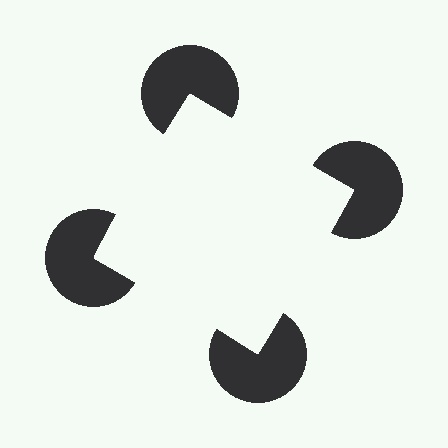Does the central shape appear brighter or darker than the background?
It typically appears slightly brighter than the background, even though no actual brightness change is drawn.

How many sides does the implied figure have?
4 sides.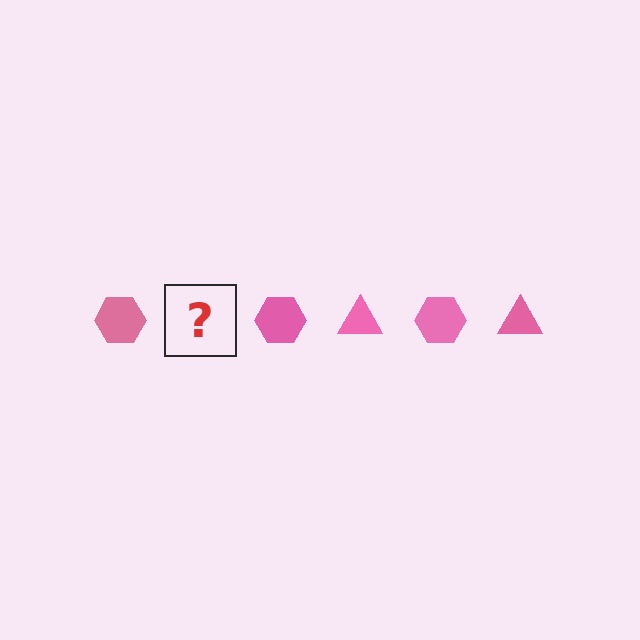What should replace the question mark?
The question mark should be replaced with a pink triangle.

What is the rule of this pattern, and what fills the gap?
The rule is that the pattern cycles through hexagon, triangle shapes in pink. The gap should be filled with a pink triangle.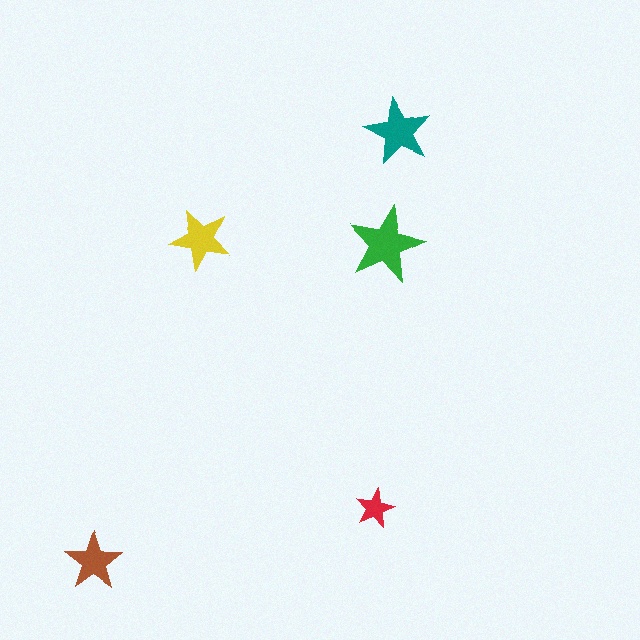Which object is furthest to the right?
The teal star is rightmost.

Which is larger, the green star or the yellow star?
The green one.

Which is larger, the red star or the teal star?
The teal one.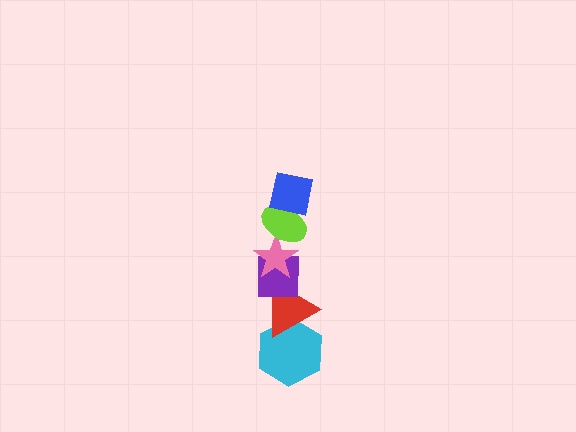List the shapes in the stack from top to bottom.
From top to bottom: the blue square, the lime ellipse, the pink star, the purple square, the red triangle, the cyan hexagon.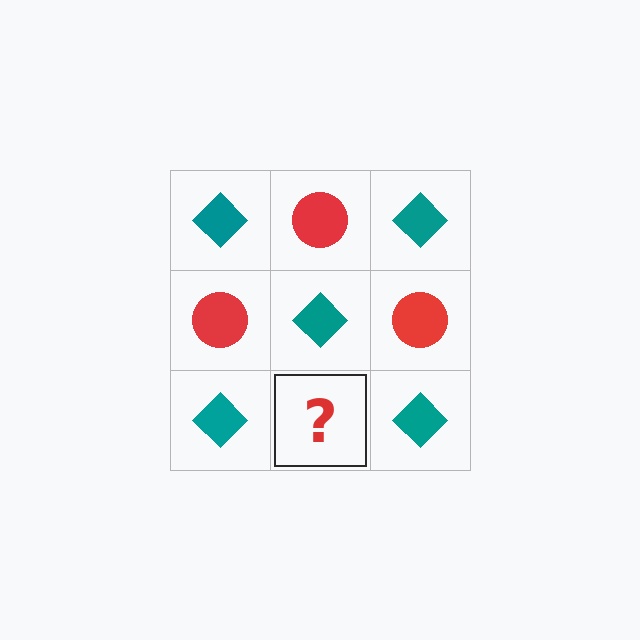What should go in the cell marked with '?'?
The missing cell should contain a red circle.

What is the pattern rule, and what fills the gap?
The rule is that it alternates teal diamond and red circle in a checkerboard pattern. The gap should be filled with a red circle.